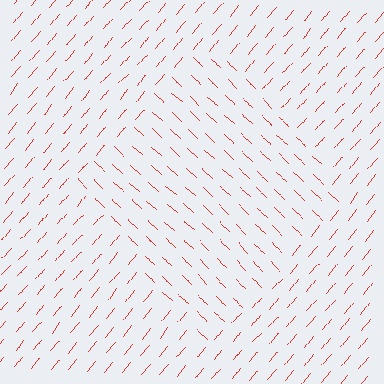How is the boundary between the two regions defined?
The boundary is defined purely by a change in line orientation (approximately 87 degrees difference). All lines are the same color and thickness.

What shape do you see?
I see a diamond.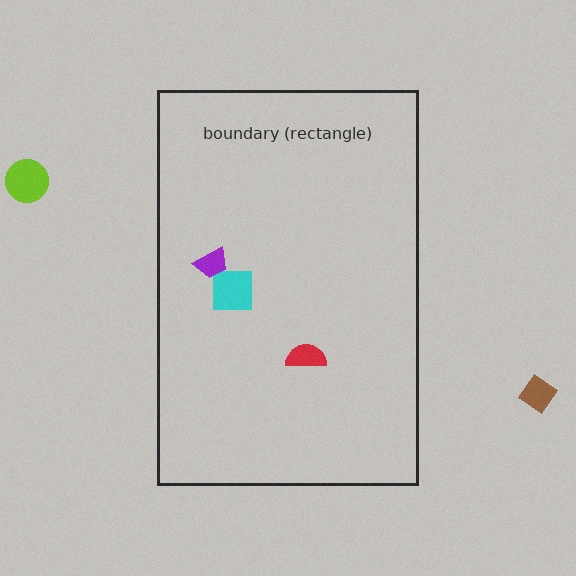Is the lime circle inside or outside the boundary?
Outside.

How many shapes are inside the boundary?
3 inside, 2 outside.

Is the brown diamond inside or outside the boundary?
Outside.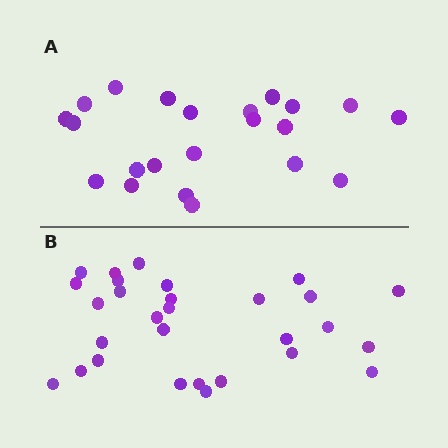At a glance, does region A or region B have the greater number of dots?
Region B (the bottom region) has more dots.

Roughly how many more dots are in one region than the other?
Region B has roughly 8 or so more dots than region A.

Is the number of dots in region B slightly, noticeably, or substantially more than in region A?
Region B has noticeably more, but not dramatically so. The ratio is roughly 1.3 to 1.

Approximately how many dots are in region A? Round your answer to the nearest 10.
About 20 dots. (The exact count is 22, which rounds to 20.)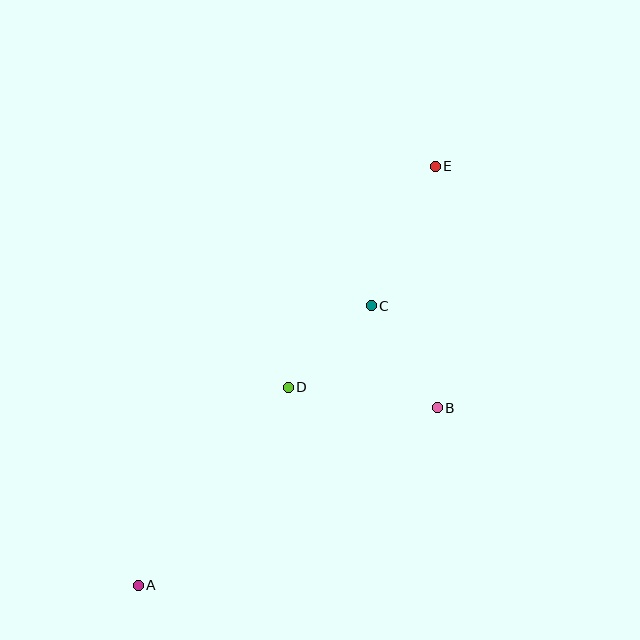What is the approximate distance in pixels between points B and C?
The distance between B and C is approximately 122 pixels.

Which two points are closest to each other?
Points C and D are closest to each other.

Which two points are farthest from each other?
Points A and E are farthest from each other.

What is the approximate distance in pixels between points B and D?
The distance between B and D is approximately 150 pixels.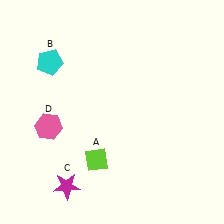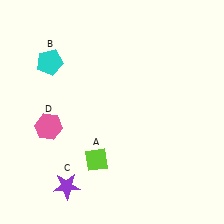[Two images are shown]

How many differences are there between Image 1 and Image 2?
There is 1 difference between the two images.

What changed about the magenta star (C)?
In Image 1, C is magenta. In Image 2, it changed to purple.